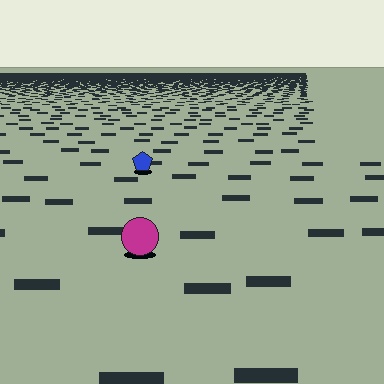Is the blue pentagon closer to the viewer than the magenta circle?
No. The magenta circle is closer — you can tell from the texture gradient: the ground texture is coarser near it.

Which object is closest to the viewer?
The magenta circle is closest. The texture marks near it are larger and more spread out.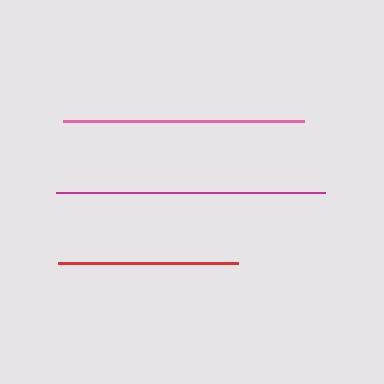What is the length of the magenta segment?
The magenta segment is approximately 269 pixels long.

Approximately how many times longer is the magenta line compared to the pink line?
The magenta line is approximately 1.1 times the length of the pink line.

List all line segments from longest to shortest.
From longest to shortest: magenta, pink, red.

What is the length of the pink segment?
The pink segment is approximately 241 pixels long.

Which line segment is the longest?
The magenta line is the longest at approximately 269 pixels.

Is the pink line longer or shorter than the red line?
The pink line is longer than the red line.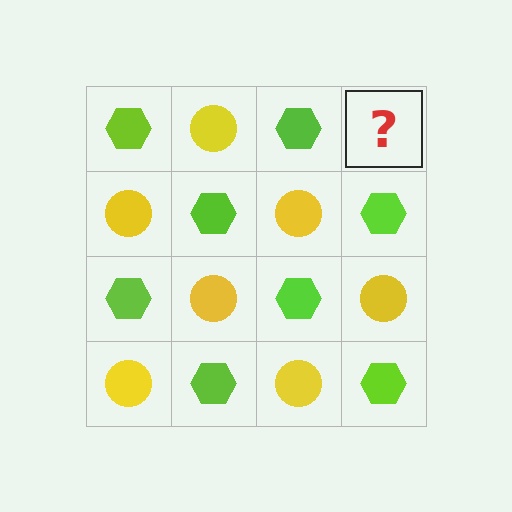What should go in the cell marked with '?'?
The missing cell should contain a yellow circle.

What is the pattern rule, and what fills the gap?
The rule is that it alternates lime hexagon and yellow circle in a checkerboard pattern. The gap should be filled with a yellow circle.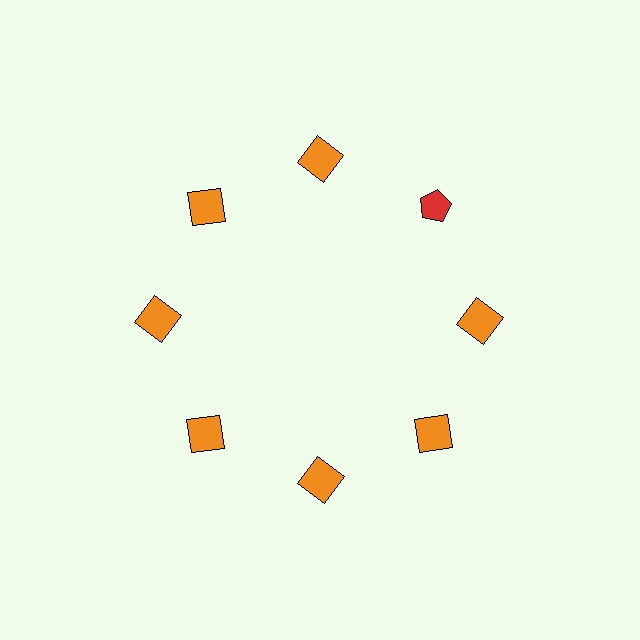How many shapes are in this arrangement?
There are 8 shapes arranged in a ring pattern.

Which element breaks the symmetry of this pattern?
The red pentagon at roughly the 2 o'clock position breaks the symmetry. All other shapes are orange squares.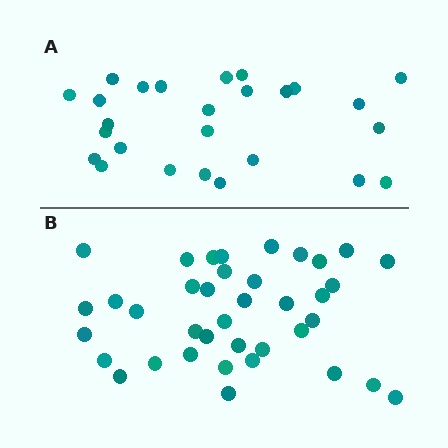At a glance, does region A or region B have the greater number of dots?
Region B (the bottom region) has more dots.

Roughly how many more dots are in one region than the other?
Region B has roughly 12 or so more dots than region A.